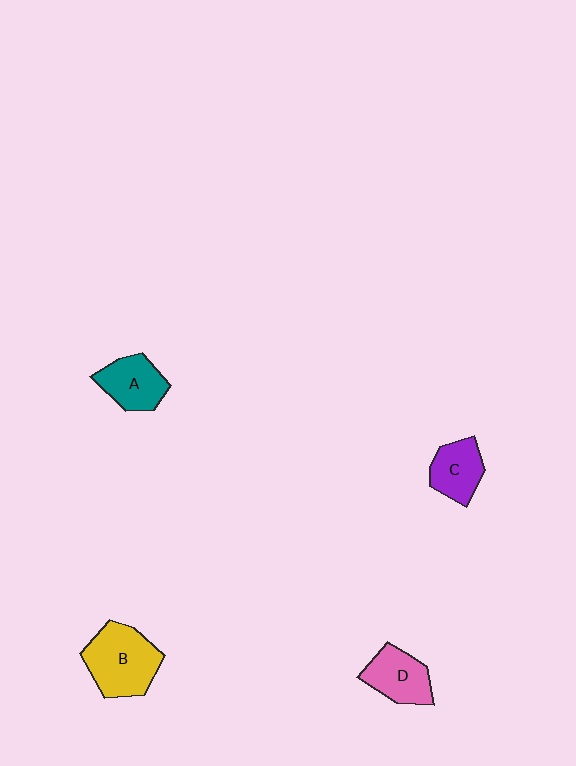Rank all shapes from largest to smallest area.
From largest to smallest: B (yellow), D (pink), A (teal), C (purple).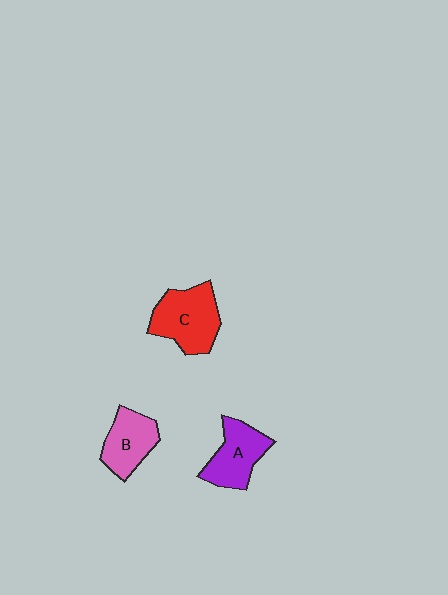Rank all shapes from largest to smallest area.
From largest to smallest: C (red), A (purple), B (pink).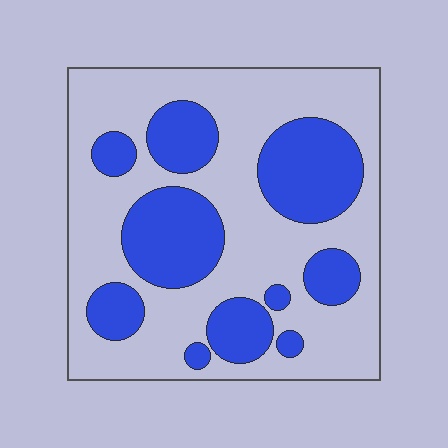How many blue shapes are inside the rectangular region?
10.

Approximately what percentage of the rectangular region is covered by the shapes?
Approximately 35%.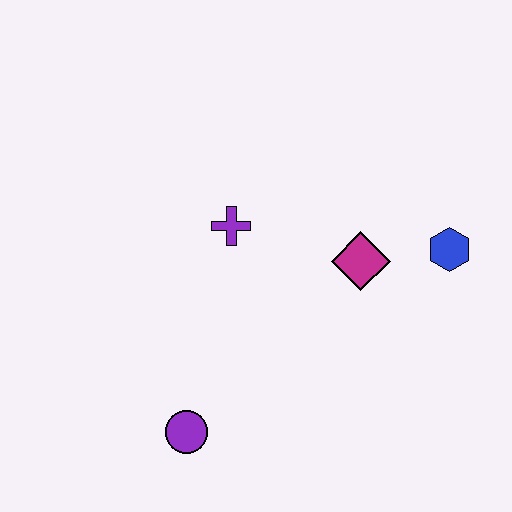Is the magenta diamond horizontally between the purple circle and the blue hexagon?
Yes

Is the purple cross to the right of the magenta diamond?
No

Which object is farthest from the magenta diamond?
The purple circle is farthest from the magenta diamond.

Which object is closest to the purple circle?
The purple cross is closest to the purple circle.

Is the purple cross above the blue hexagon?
Yes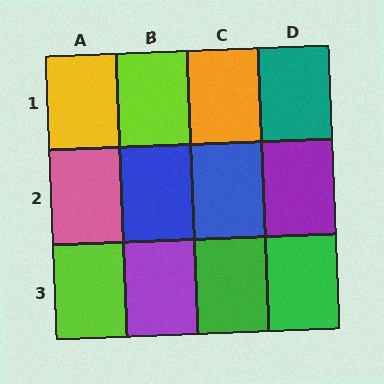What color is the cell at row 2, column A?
Pink.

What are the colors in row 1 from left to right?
Yellow, lime, orange, teal.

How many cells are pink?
1 cell is pink.